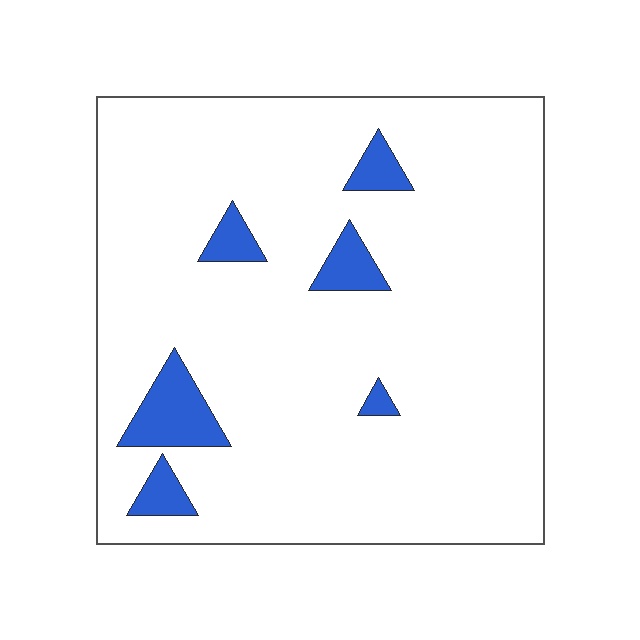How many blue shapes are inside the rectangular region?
6.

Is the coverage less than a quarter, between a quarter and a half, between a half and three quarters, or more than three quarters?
Less than a quarter.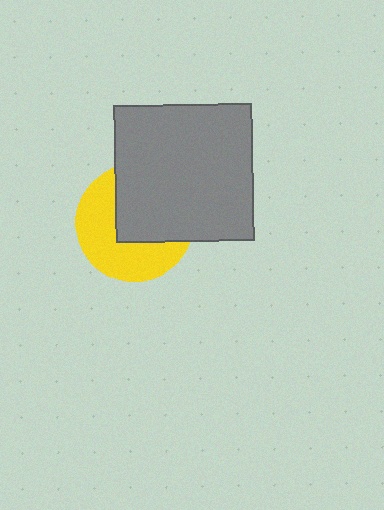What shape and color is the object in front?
The object in front is a gray rectangle.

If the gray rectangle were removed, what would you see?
You would see the complete yellow circle.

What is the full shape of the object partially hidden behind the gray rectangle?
The partially hidden object is a yellow circle.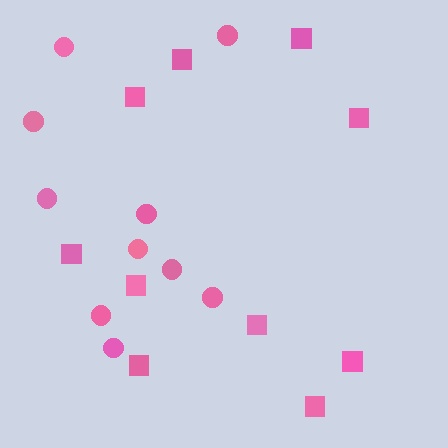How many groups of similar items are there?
There are 2 groups: one group of squares (10) and one group of circles (10).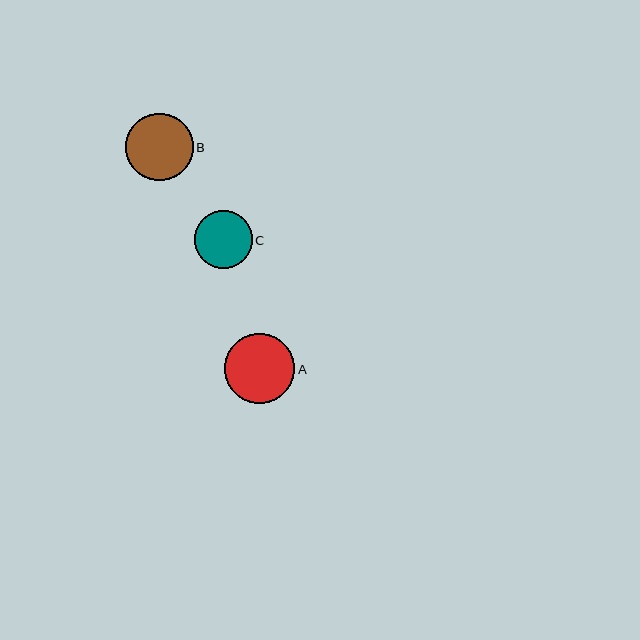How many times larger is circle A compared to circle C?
Circle A is approximately 1.2 times the size of circle C.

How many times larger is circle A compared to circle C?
Circle A is approximately 1.2 times the size of circle C.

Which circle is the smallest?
Circle C is the smallest with a size of approximately 58 pixels.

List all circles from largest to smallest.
From largest to smallest: A, B, C.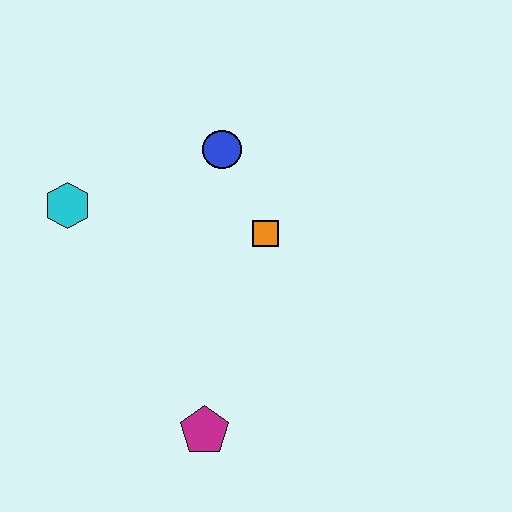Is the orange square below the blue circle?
Yes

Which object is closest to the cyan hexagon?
The blue circle is closest to the cyan hexagon.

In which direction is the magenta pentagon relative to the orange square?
The magenta pentagon is below the orange square.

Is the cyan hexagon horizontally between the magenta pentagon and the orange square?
No